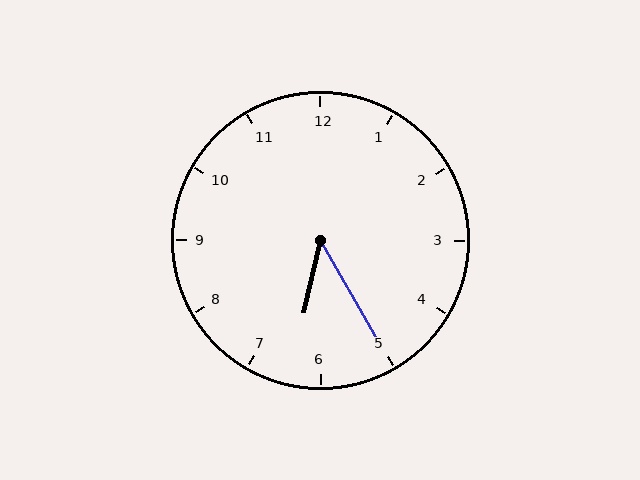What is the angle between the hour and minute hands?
Approximately 42 degrees.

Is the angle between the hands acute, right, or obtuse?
It is acute.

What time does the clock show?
6:25.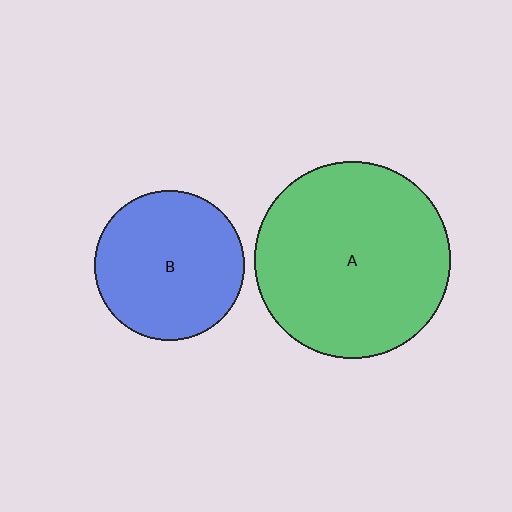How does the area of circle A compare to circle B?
Approximately 1.7 times.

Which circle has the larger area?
Circle A (green).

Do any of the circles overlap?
No, none of the circles overlap.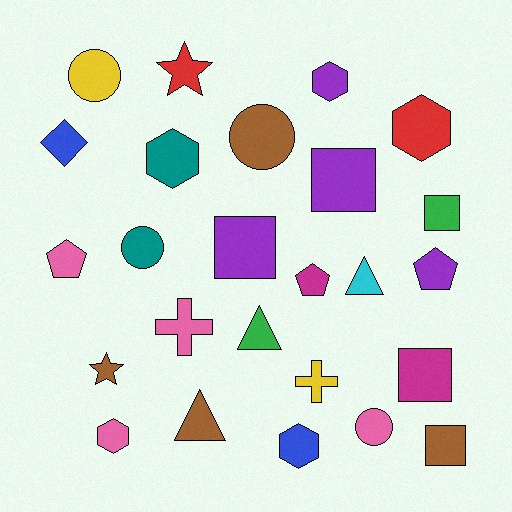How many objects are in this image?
There are 25 objects.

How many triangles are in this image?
There are 3 triangles.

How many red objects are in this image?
There are 2 red objects.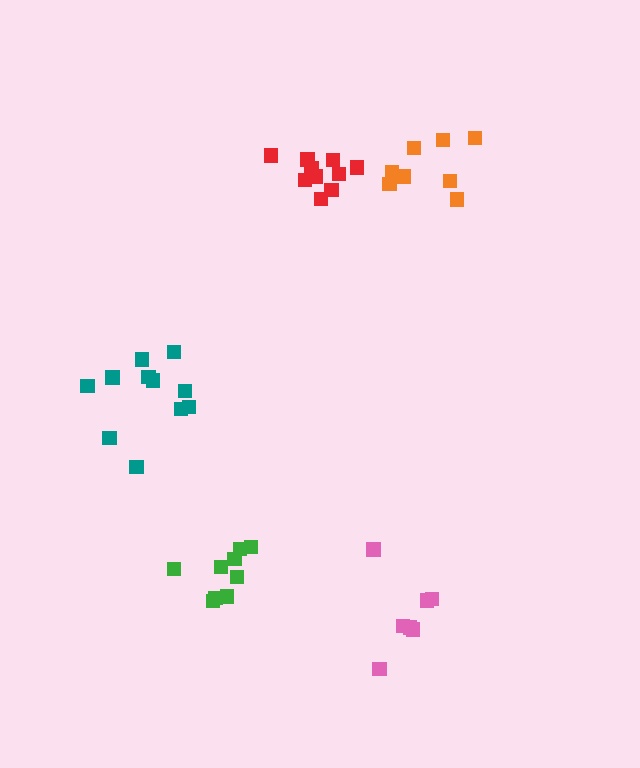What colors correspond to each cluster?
The clusters are colored: green, red, orange, teal, pink.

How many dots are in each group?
Group 1: 9 dots, Group 2: 10 dots, Group 3: 8 dots, Group 4: 11 dots, Group 5: 7 dots (45 total).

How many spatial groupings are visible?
There are 5 spatial groupings.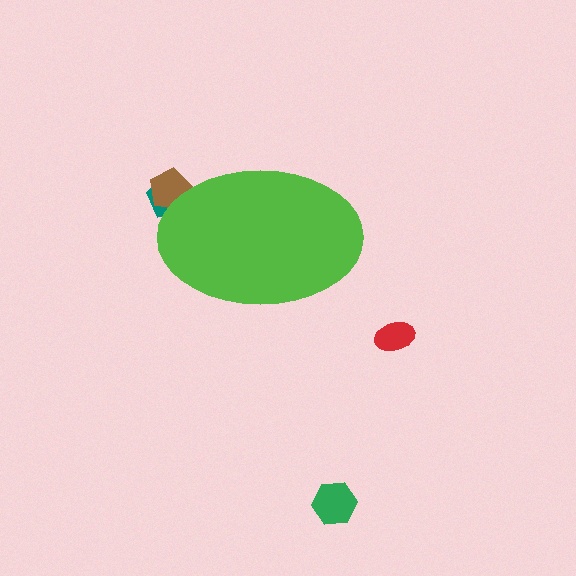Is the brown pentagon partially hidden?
Yes, the brown pentagon is partially hidden behind the lime ellipse.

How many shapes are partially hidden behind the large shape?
2 shapes are partially hidden.